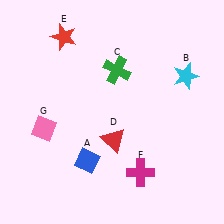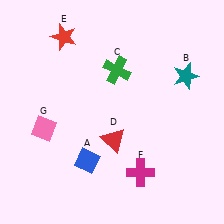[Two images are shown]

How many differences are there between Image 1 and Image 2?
There is 1 difference between the two images.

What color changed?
The star (B) changed from cyan in Image 1 to teal in Image 2.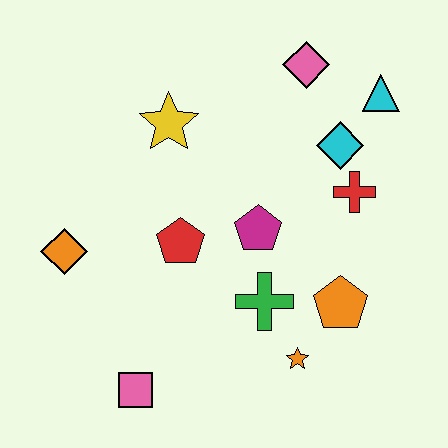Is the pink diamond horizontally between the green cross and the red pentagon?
No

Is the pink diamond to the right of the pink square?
Yes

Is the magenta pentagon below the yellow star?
Yes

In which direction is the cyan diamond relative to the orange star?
The cyan diamond is above the orange star.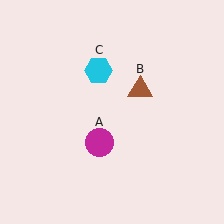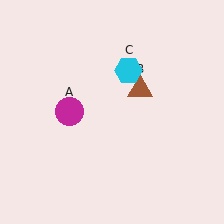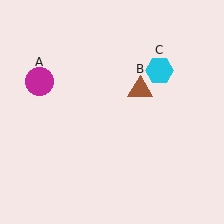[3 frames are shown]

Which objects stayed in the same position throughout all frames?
Brown triangle (object B) remained stationary.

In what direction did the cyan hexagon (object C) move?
The cyan hexagon (object C) moved right.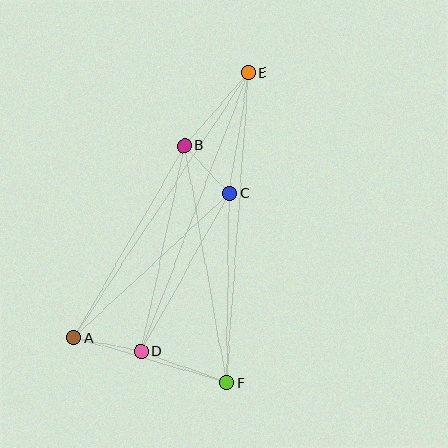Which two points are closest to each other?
Points B and C are closest to each other.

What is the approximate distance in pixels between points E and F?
The distance between E and F is approximately 311 pixels.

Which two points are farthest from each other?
Points A and E are farthest from each other.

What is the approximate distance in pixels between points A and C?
The distance between A and C is approximately 212 pixels.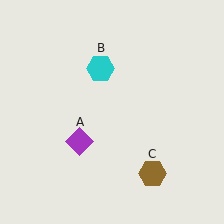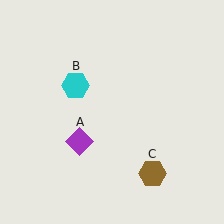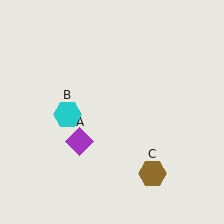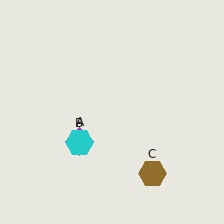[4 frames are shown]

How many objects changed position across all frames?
1 object changed position: cyan hexagon (object B).